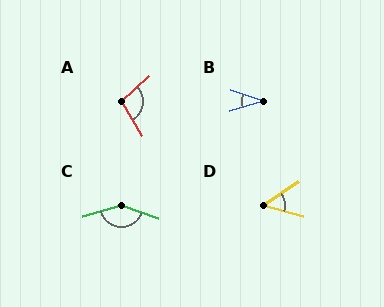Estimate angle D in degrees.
Approximately 50 degrees.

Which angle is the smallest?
B, at approximately 36 degrees.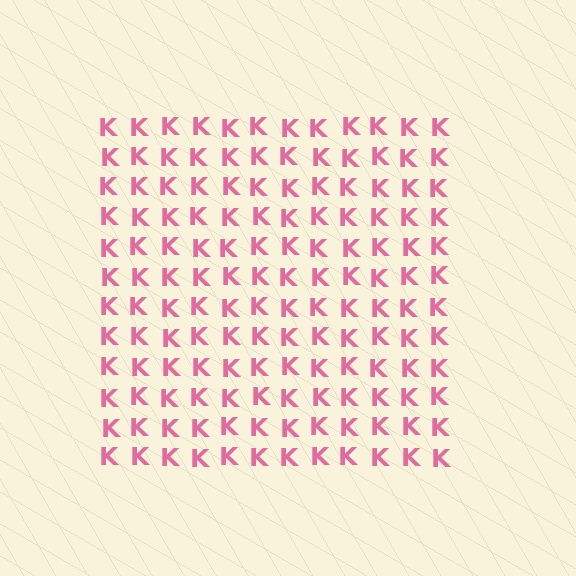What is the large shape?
The large shape is a square.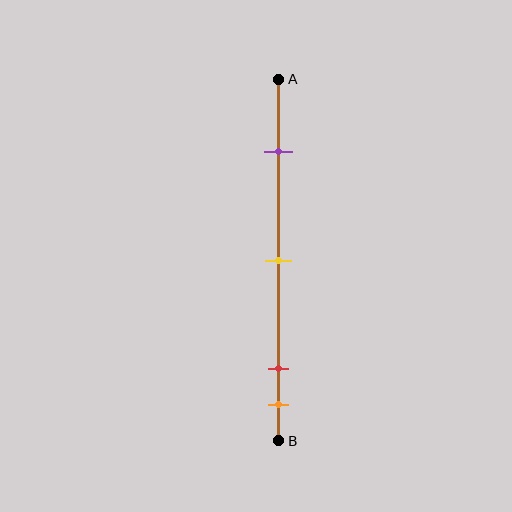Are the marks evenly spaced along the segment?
No, the marks are not evenly spaced.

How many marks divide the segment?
There are 4 marks dividing the segment.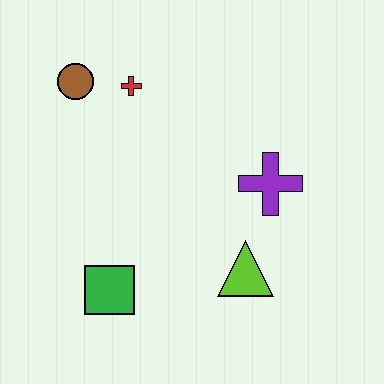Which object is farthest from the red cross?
The lime triangle is farthest from the red cross.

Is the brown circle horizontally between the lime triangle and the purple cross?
No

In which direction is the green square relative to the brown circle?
The green square is below the brown circle.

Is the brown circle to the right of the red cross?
No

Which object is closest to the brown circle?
The red cross is closest to the brown circle.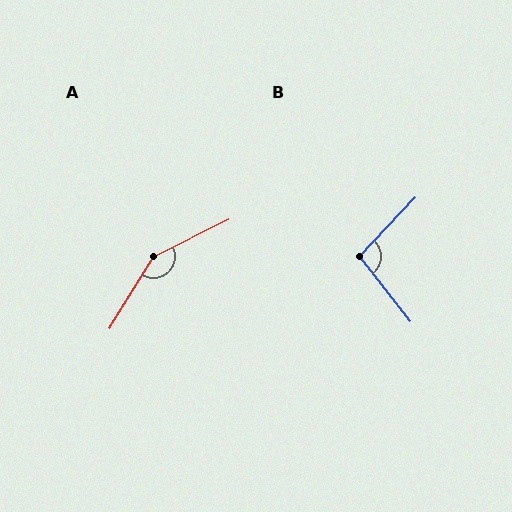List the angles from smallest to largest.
B (98°), A (148°).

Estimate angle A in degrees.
Approximately 148 degrees.